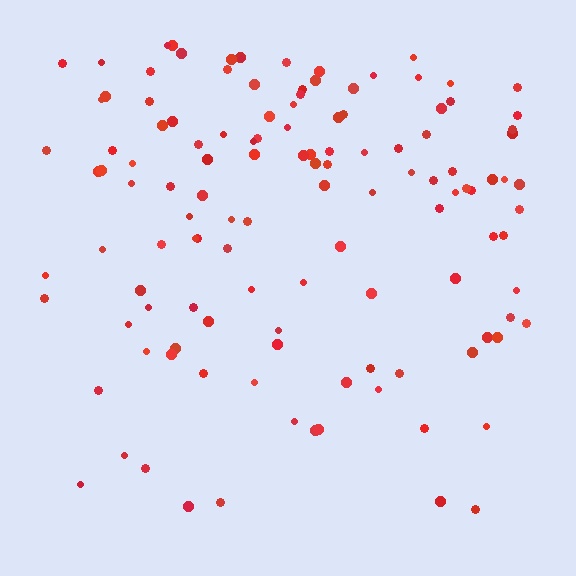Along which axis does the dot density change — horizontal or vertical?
Vertical.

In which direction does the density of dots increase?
From bottom to top, with the top side densest.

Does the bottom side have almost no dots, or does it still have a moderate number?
Still a moderate number, just noticeably fewer than the top.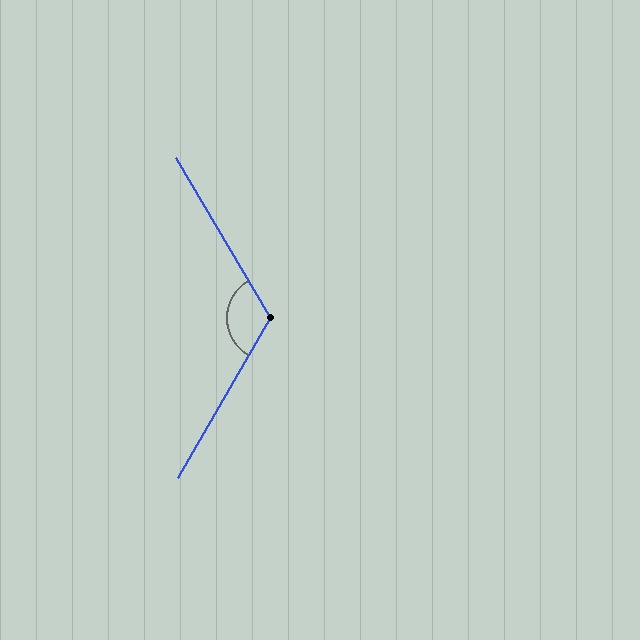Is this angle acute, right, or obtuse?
It is obtuse.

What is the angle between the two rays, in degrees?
Approximately 119 degrees.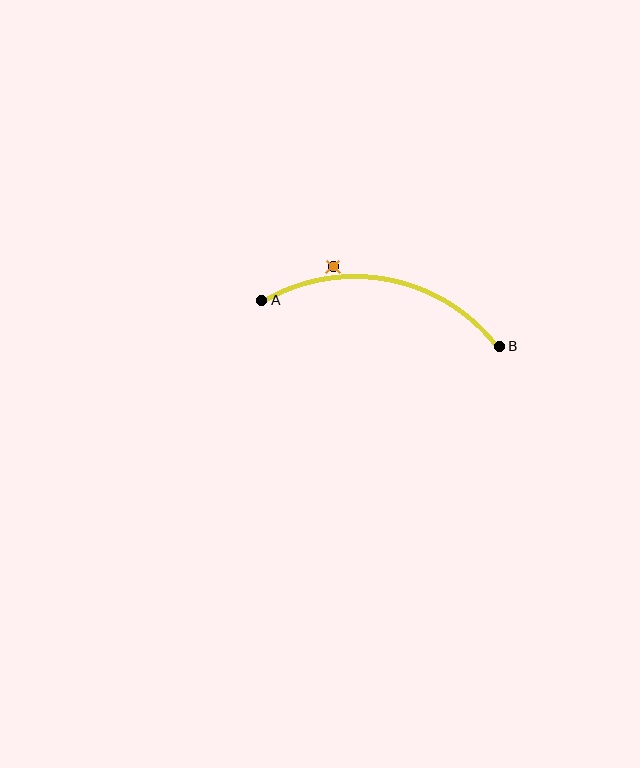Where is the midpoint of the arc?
The arc midpoint is the point on the curve farthest from the straight line joining A and B. It sits above that line.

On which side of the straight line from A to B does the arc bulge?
The arc bulges above the straight line connecting A and B.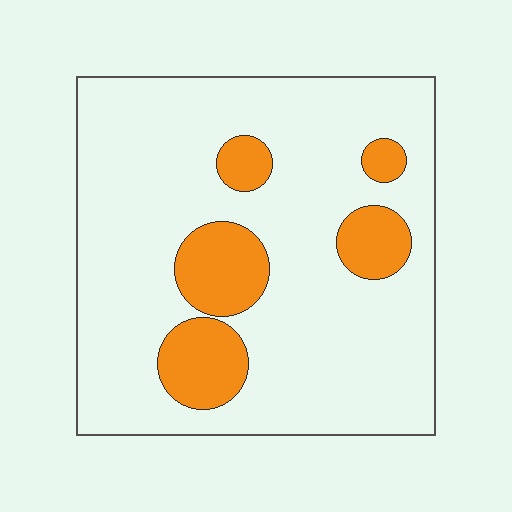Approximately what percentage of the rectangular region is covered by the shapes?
Approximately 15%.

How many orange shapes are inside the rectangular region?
5.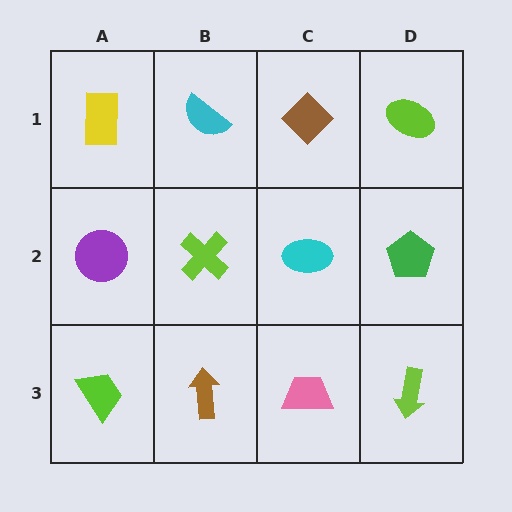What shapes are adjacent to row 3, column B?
A lime cross (row 2, column B), a lime trapezoid (row 3, column A), a pink trapezoid (row 3, column C).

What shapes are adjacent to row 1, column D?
A green pentagon (row 2, column D), a brown diamond (row 1, column C).